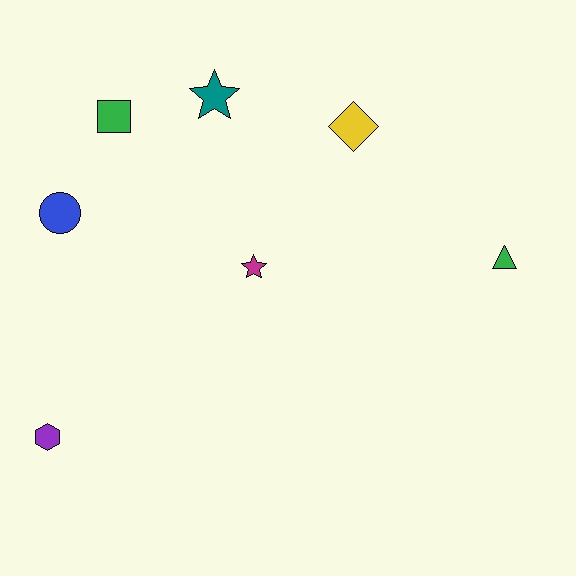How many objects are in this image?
There are 7 objects.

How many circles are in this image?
There is 1 circle.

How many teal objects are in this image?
There is 1 teal object.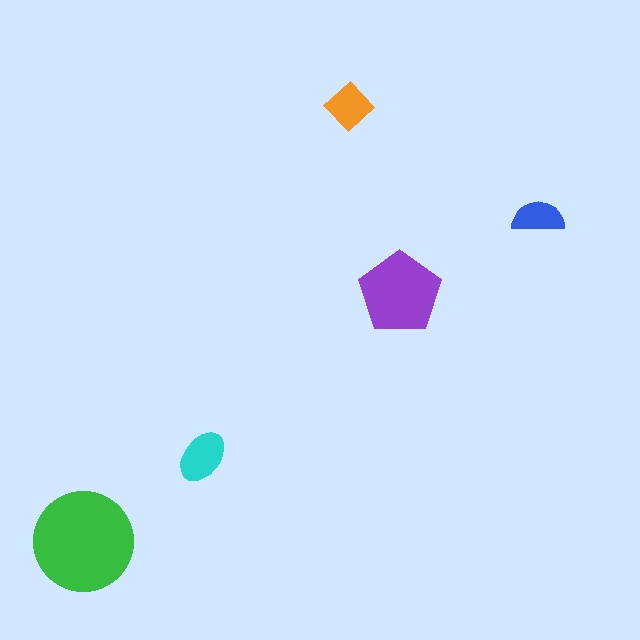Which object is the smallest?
The blue semicircle.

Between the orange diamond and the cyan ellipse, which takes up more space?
The cyan ellipse.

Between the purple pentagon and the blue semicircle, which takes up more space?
The purple pentagon.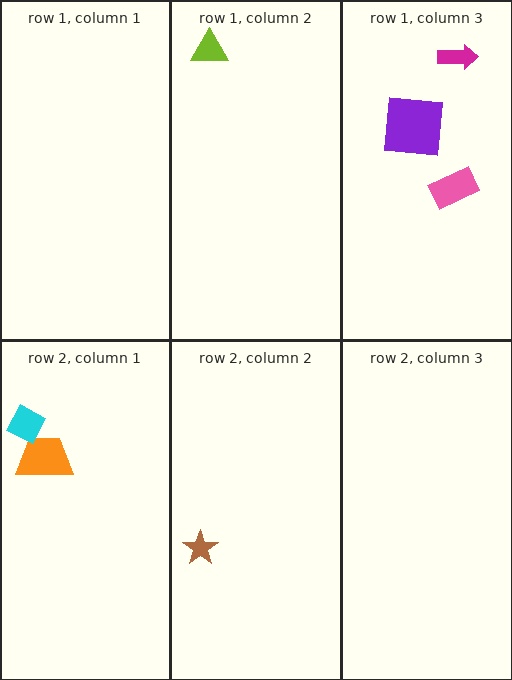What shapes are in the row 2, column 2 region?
The brown star.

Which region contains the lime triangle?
The row 1, column 2 region.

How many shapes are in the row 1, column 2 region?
1.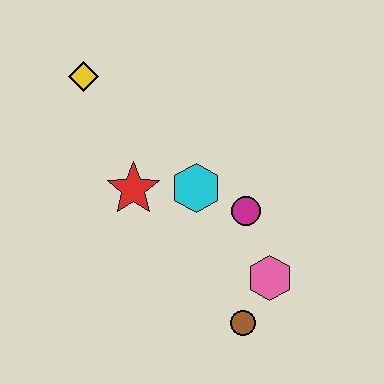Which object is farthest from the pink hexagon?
The yellow diamond is farthest from the pink hexagon.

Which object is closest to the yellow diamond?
The red star is closest to the yellow diamond.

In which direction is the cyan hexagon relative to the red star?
The cyan hexagon is to the right of the red star.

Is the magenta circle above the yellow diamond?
No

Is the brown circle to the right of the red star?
Yes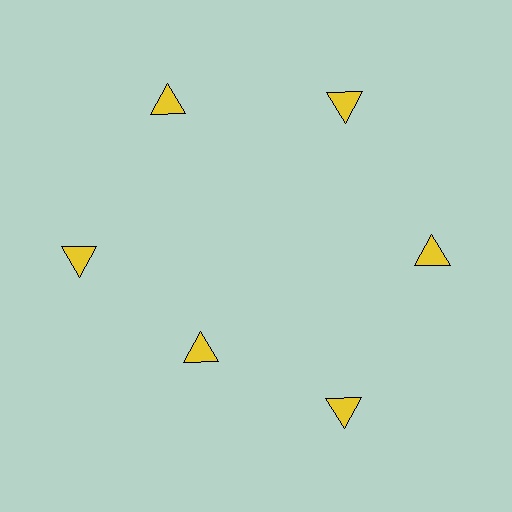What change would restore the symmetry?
The symmetry would be restored by moving it outward, back onto the ring so that all 6 triangles sit at equal angles and equal distance from the center.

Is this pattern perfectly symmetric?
No. The 6 yellow triangles are arranged in a ring, but one element near the 7 o'clock position is pulled inward toward the center, breaking the 6-fold rotational symmetry.